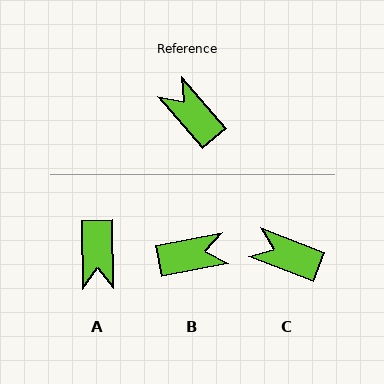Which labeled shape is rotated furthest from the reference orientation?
A, about 141 degrees away.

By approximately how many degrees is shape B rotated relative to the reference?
Approximately 119 degrees clockwise.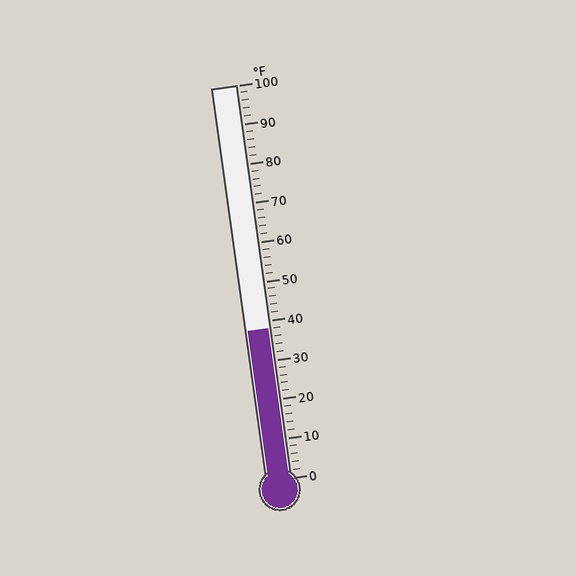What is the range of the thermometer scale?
The thermometer scale ranges from 0°F to 100°F.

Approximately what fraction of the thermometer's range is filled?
The thermometer is filled to approximately 40% of its range.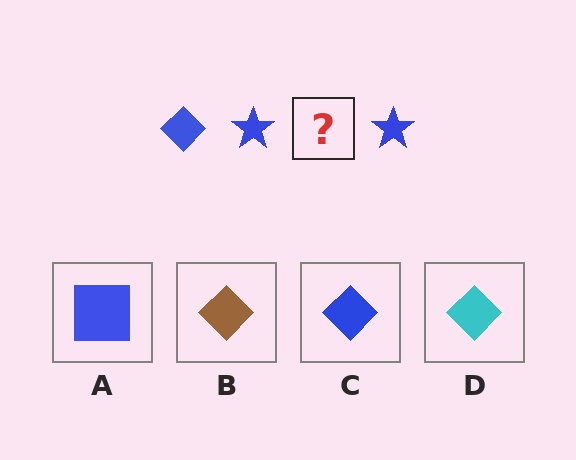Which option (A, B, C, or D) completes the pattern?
C.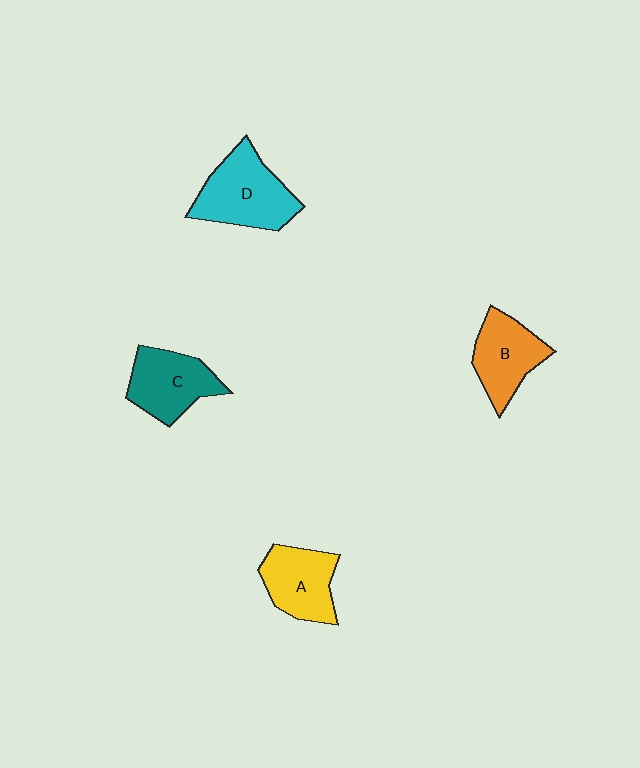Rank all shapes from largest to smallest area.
From largest to smallest: D (cyan), C (teal), A (yellow), B (orange).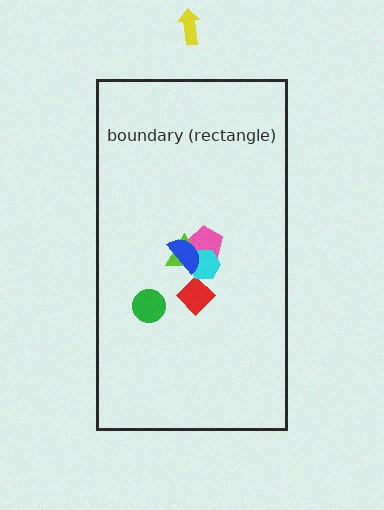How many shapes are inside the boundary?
6 inside, 1 outside.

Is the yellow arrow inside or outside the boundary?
Outside.